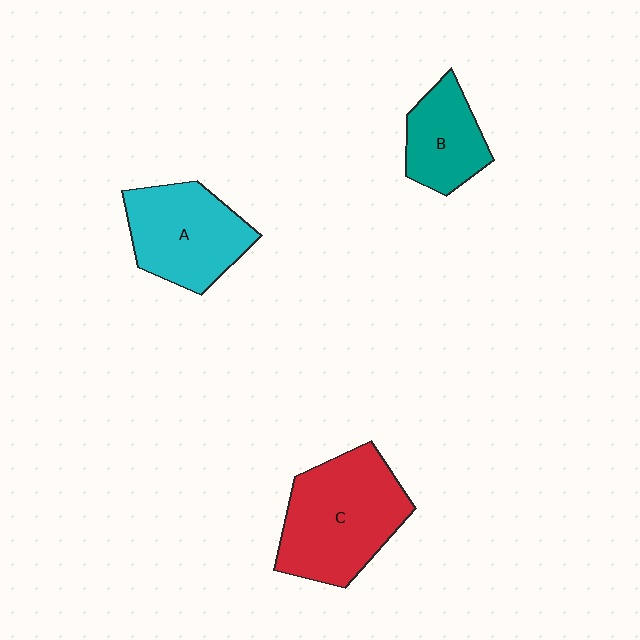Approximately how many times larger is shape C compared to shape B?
Approximately 1.8 times.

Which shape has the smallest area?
Shape B (teal).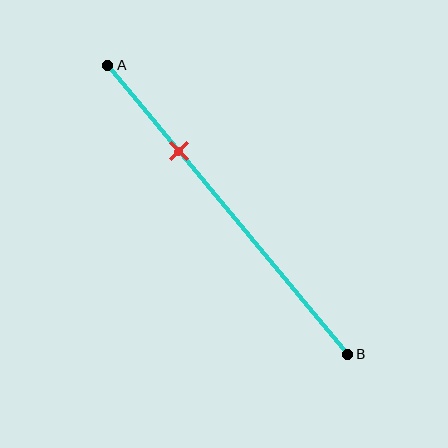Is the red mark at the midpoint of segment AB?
No, the mark is at about 30% from A, not at the 50% midpoint.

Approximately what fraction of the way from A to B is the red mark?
The red mark is approximately 30% of the way from A to B.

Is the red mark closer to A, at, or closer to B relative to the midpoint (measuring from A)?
The red mark is closer to point A than the midpoint of segment AB.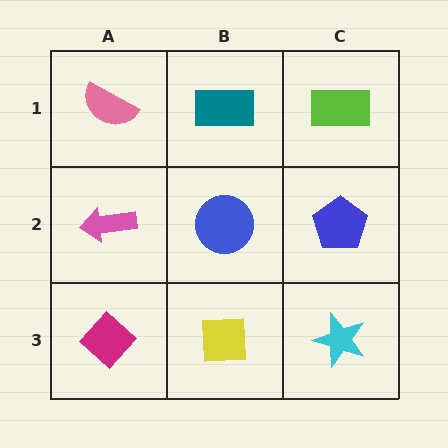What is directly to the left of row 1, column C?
A teal rectangle.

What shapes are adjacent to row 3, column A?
A pink arrow (row 2, column A), a yellow square (row 3, column B).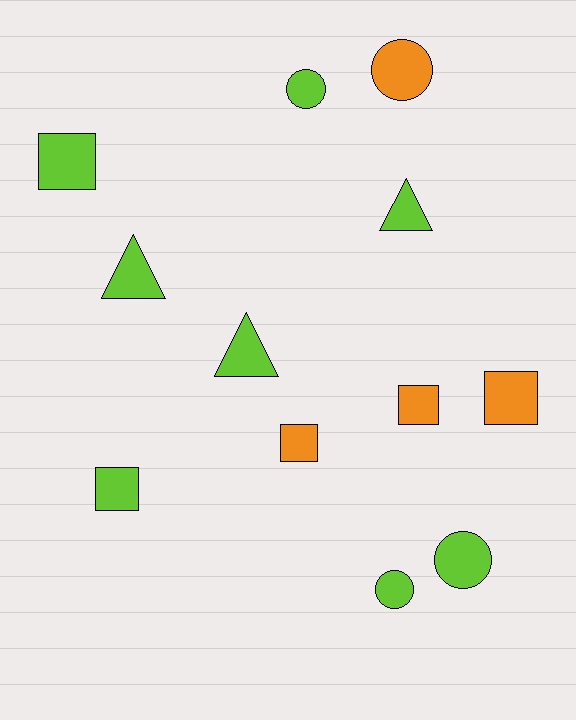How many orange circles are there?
There is 1 orange circle.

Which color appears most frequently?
Lime, with 8 objects.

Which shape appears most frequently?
Square, with 5 objects.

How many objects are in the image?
There are 12 objects.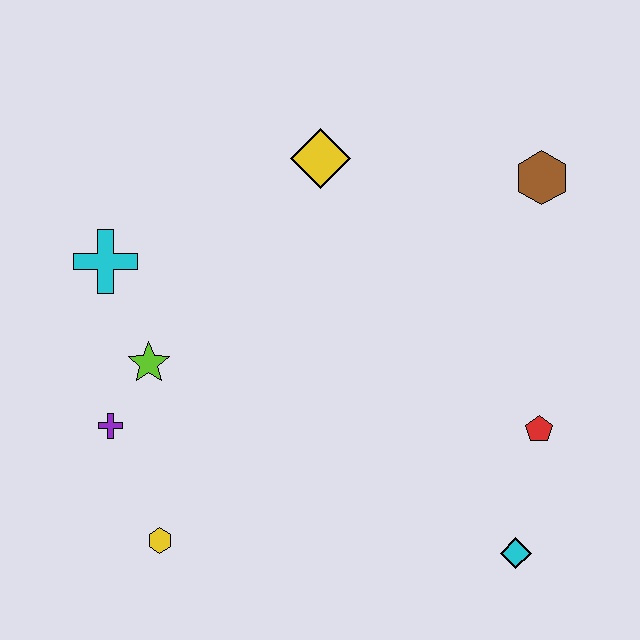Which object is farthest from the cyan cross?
The cyan diamond is farthest from the cyan cross.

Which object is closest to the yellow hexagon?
The purple cross is closest to the yellow hexagon.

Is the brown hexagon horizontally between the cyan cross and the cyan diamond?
No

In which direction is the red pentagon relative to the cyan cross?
The red pentagon is to the right of the cyan cross.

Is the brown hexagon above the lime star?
Yes